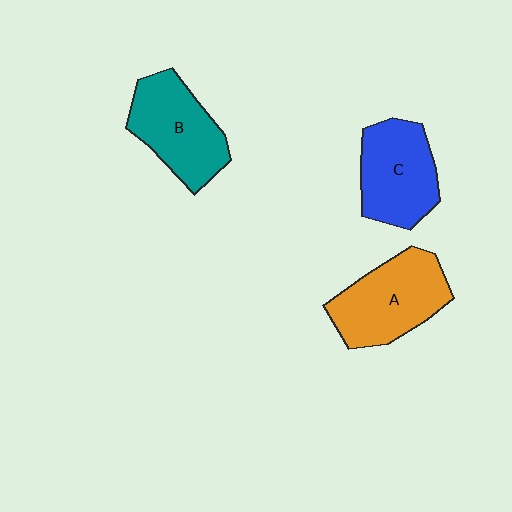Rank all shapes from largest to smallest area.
From largest to smallest: A (orange), B (teal), C (blue).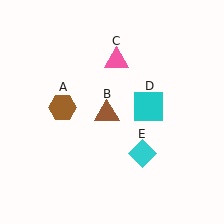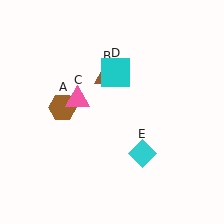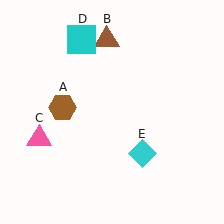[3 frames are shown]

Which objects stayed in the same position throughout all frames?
Brown hexagon (object A) and cyan diamond (object E) remained stationary.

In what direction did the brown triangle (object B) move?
The brown triangle (object B) moved up.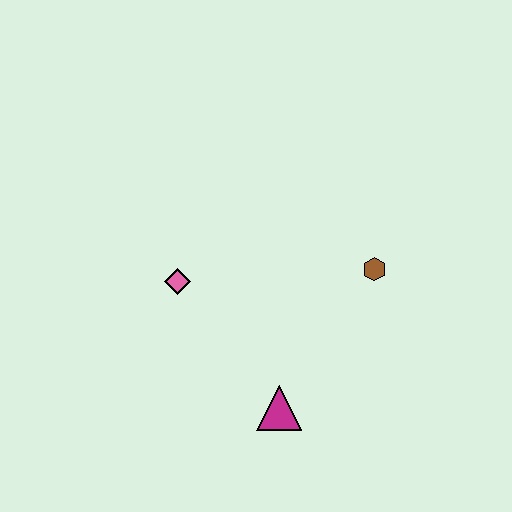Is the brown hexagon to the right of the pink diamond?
Yes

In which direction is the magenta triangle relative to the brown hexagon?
The magenta triangle is below the brown hexagon.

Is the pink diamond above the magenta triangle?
Yes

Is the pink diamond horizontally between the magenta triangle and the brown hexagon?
No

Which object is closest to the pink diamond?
The magenta triangle is closest to the pink diamond.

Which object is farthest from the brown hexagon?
The pink diamond is farthest from the brown hexagon.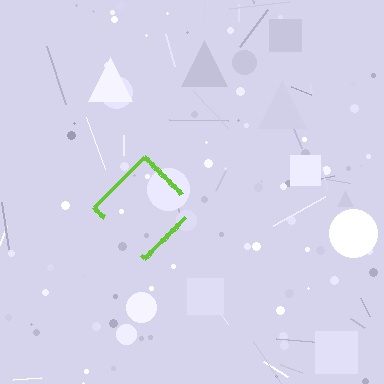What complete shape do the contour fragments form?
The contour fragments form a diamond.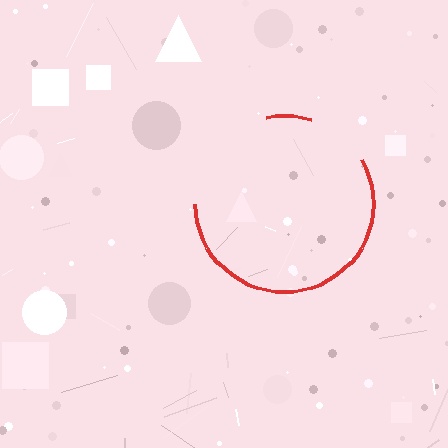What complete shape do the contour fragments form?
The contour fragments form a circle.